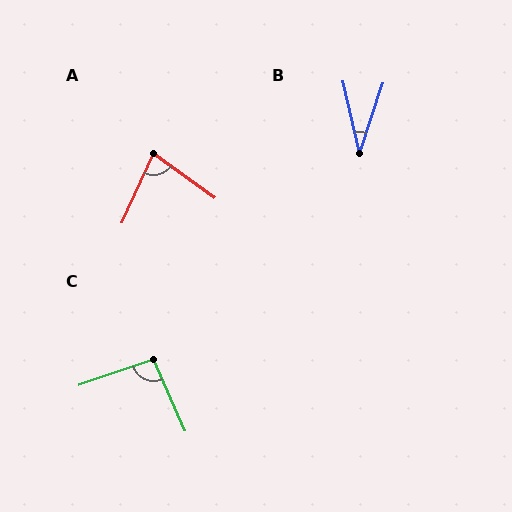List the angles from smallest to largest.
B (31°), A (79°), C (95°).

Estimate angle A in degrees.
Approximately 79 degrees.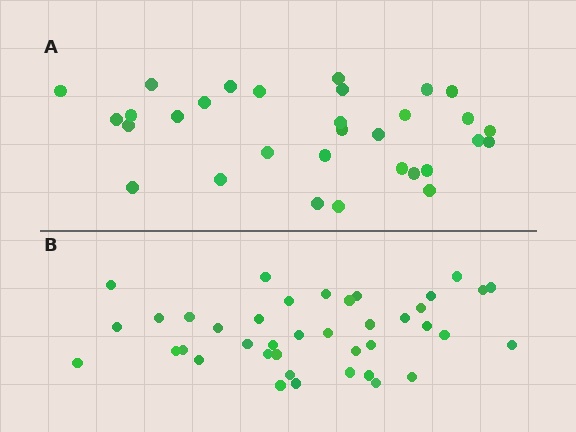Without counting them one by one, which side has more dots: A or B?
Region B (the bottom region) has more dots.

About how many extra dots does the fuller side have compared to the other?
Region B has roughly 8 or so more dots than region A.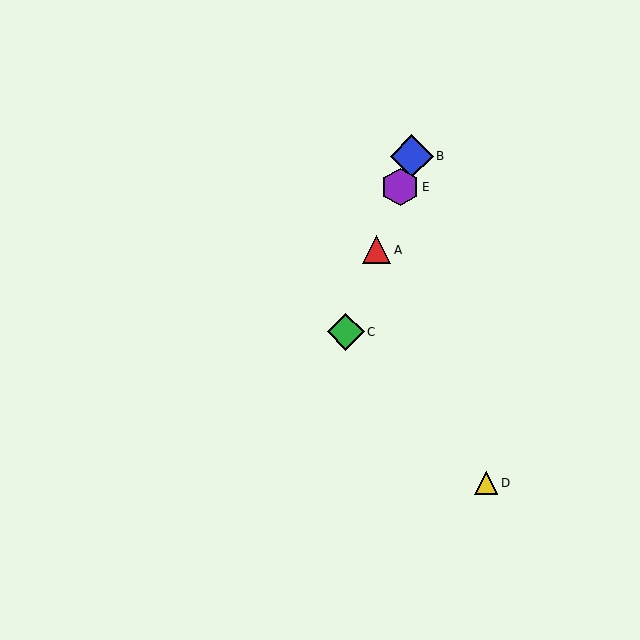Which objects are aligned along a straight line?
Objects A, B, C, E are aligned along a straight line.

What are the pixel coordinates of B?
Object B is at (412, 156).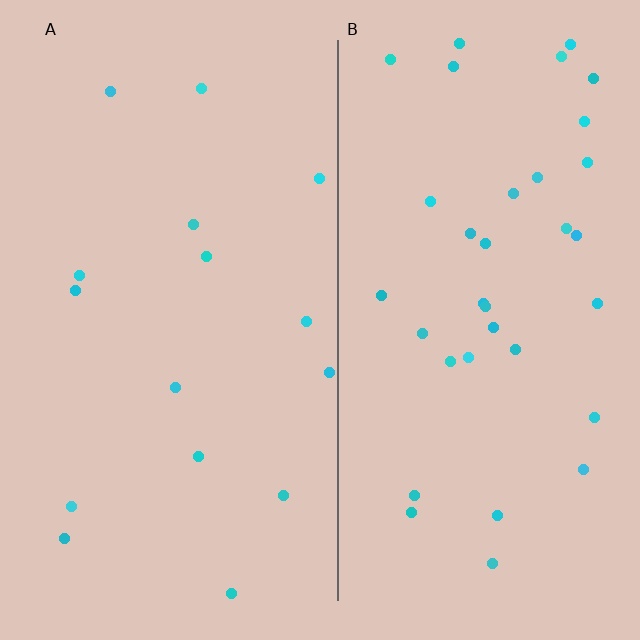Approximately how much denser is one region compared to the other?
Approximately 2.3× — region B over region A.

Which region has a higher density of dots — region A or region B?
B (the right).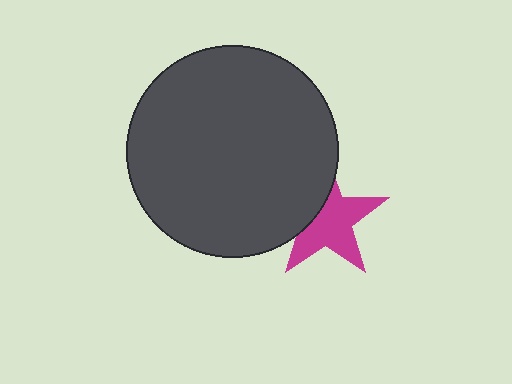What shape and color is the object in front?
The object in front is a dark gray circle.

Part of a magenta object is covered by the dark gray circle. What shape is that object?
It is a star.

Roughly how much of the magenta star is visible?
Most of it is visible (roughly 66%).